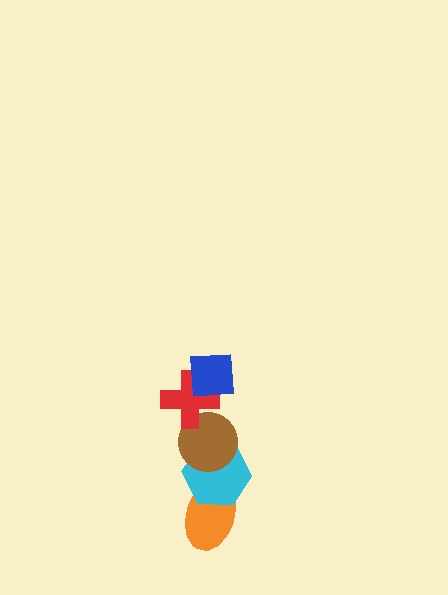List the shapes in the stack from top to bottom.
From top to bottom: the blue square, the red cross, the brown circle, the cyan hexagon, the orange ellipse.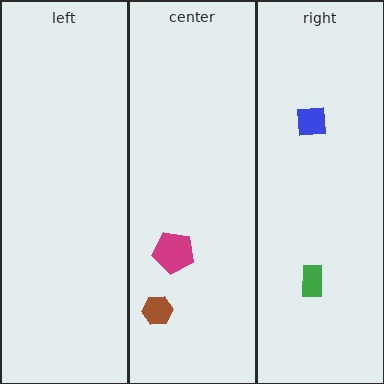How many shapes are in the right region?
2.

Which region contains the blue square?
The right region.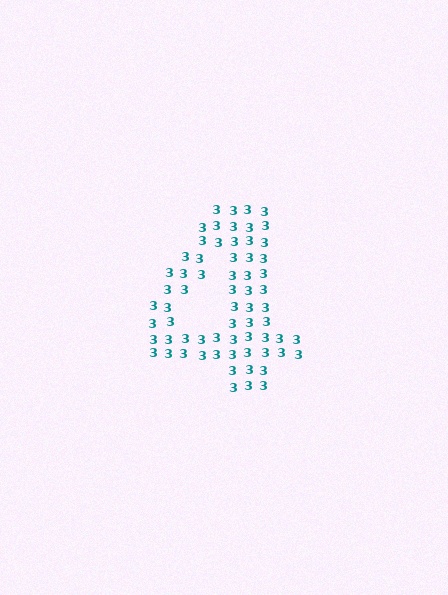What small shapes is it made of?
It is made of small digit 3's.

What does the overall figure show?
The overall figure shows the digit 4.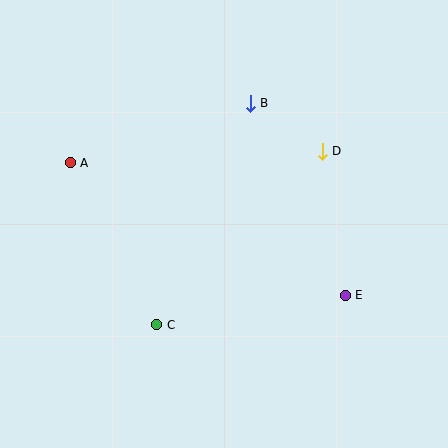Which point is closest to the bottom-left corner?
Point C is closest to the bottom-left corner.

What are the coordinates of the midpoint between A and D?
The midpoint between A and D is at (196, 157).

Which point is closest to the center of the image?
Point C at (157, 325) is closest to the center.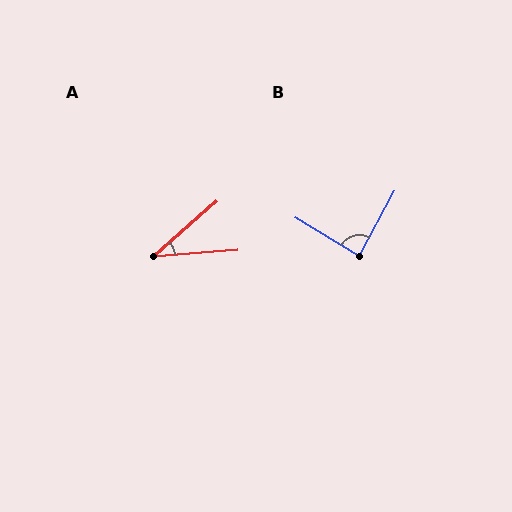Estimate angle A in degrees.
Approximately 36 degrees.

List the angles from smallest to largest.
A (36°), B (87°).